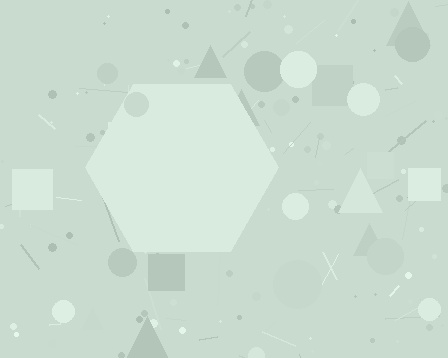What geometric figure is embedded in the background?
A hexagon is embedded in the background.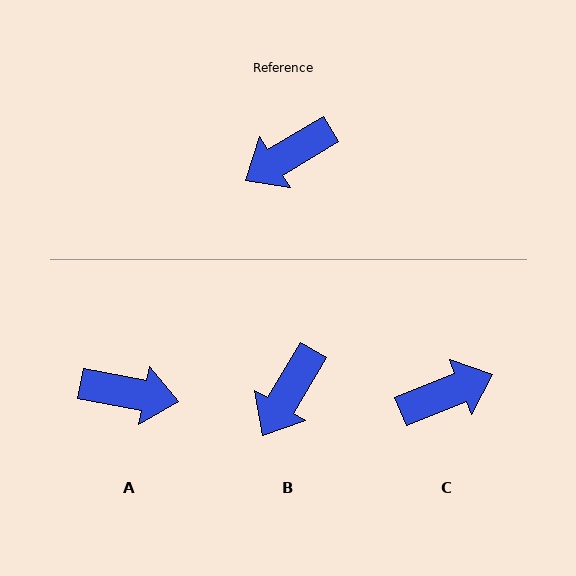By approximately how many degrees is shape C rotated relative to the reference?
Approximately 171 degrees counter-clockwise.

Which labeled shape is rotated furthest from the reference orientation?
C, about 171 degrees away.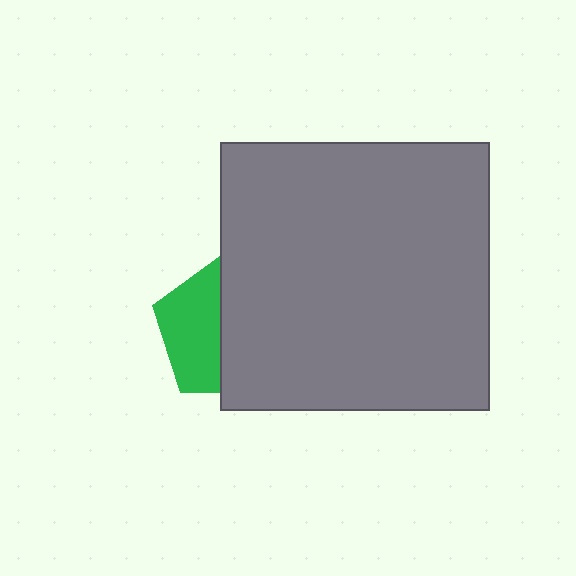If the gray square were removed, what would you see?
You would see the complete green pentagon.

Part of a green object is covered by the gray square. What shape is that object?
It is a pentagon.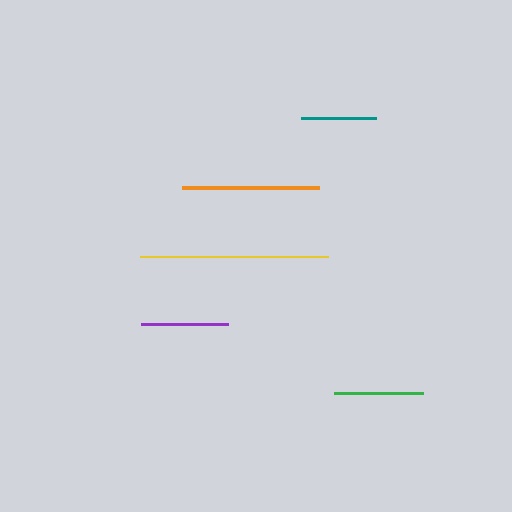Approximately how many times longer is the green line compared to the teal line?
The green line is approximately 1.2 times the length of the teal line.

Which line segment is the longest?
The yellow line is the longest at approximately 188 pixels.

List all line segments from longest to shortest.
From longest to shortest: yellow, orange, green, purple, teal.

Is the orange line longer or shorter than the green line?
The orange line is longer than the green line.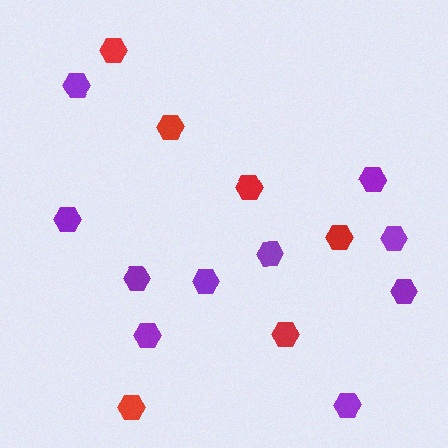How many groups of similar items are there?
There are 2 groups: one group of red hexagons (6) and one group of purple hexagons (10).